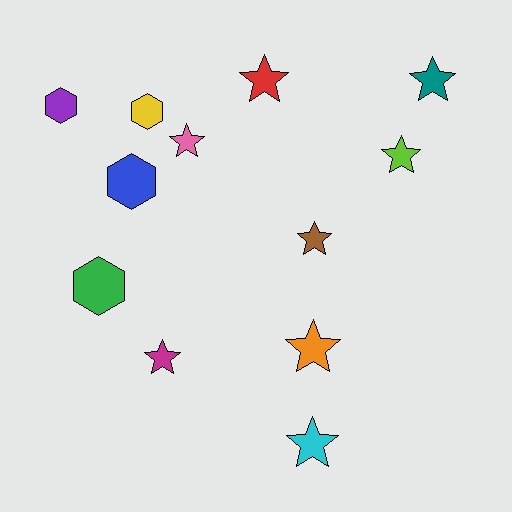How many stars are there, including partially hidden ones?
There are 8 stars.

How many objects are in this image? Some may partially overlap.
There are 12 objects.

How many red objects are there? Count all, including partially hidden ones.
There is 1 red object.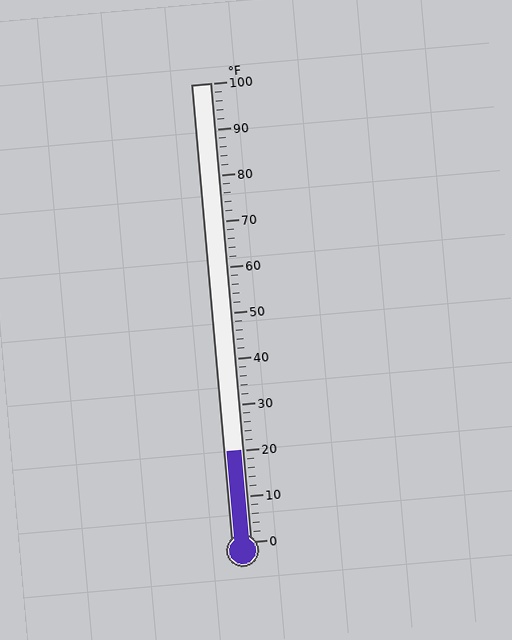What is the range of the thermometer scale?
The thermometer scale ranges from 0°F to 100°F.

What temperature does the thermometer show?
The thermometer shows approximately 20°F.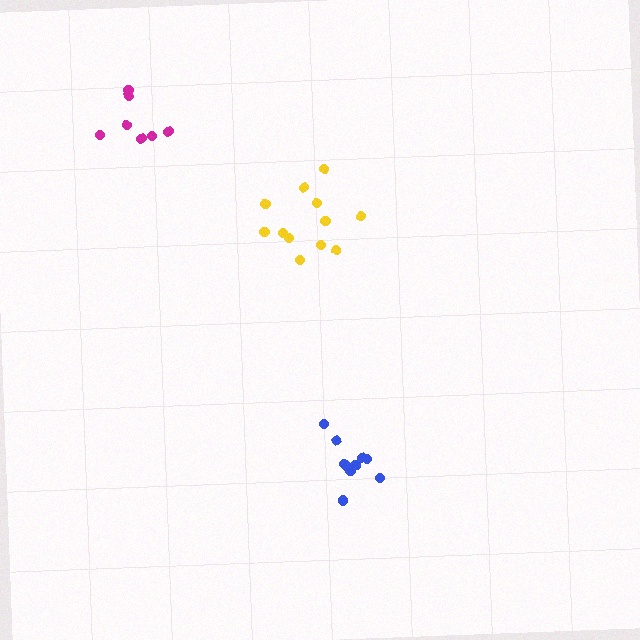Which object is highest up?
The magenta cluster is topmost.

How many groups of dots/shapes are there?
There are 3 groups.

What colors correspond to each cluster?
The clusters are colored: magenta, blue, yellow.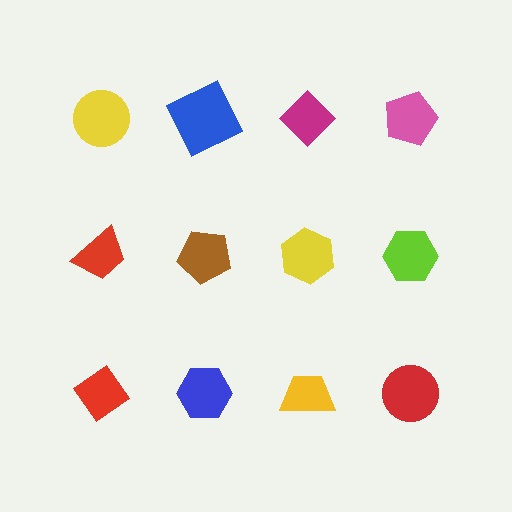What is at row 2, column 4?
A lime hexagon.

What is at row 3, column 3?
A yellow trapezoid.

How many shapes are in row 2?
4 shapes.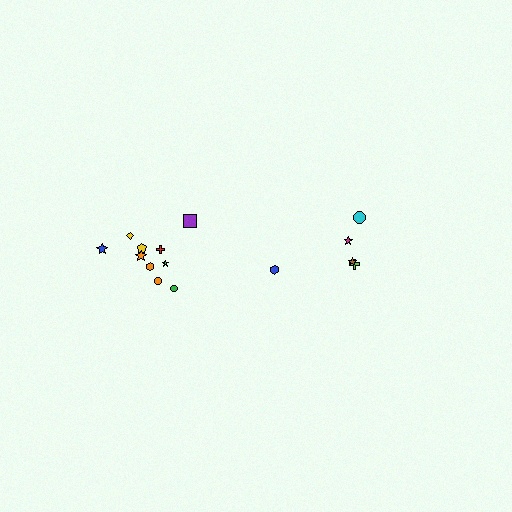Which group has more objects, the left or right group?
The left group.